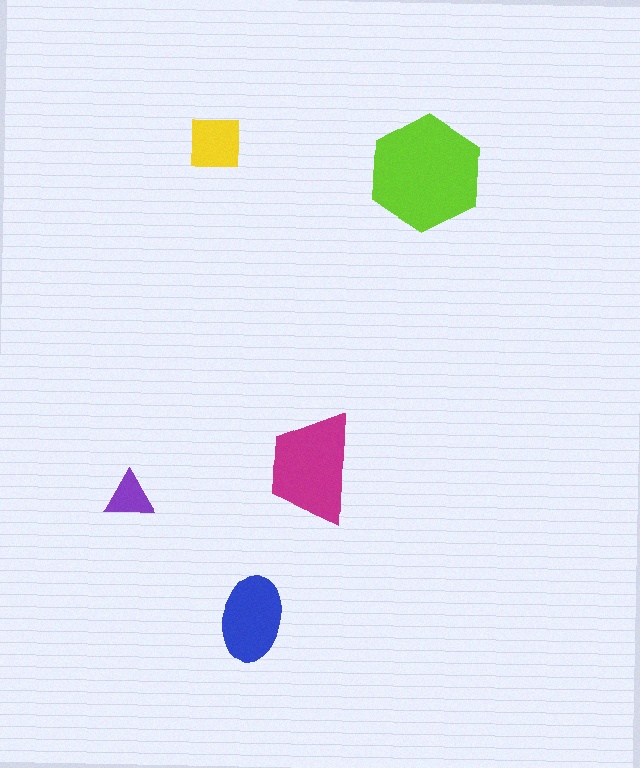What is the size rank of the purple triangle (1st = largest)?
5th.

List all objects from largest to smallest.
The lime hexagon, the magenta trapezoid, the blue ellipse, the yellow square, the purple triangle.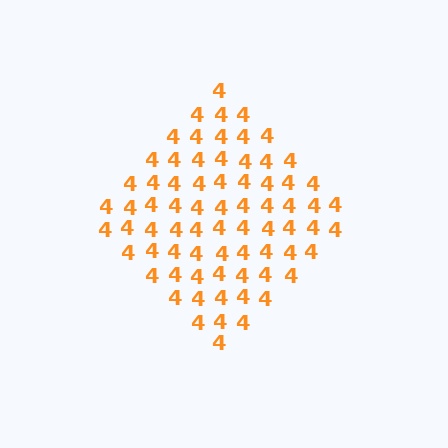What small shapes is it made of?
It is made of small digit 4's.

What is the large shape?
The large shape is a diamond.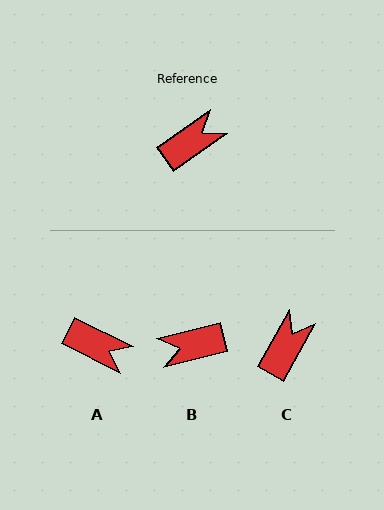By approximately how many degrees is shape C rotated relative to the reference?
Approximately 26 degrees counter-clockwise.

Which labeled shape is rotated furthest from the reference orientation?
B, about 158 degrees away.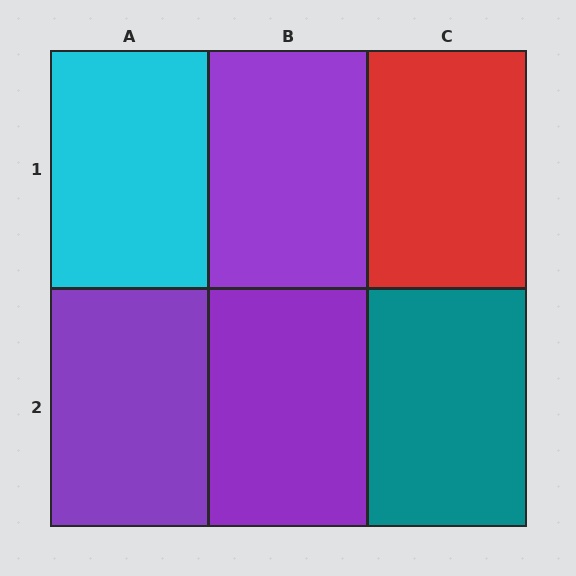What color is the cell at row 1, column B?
Purple.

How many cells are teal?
1 cell is teal.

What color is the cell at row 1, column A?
Cyan.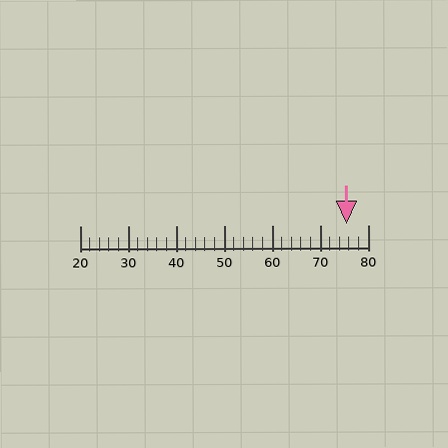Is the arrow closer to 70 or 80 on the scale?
The arrow is closer to 80.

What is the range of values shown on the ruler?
The ruler shows values from 20 to 80.